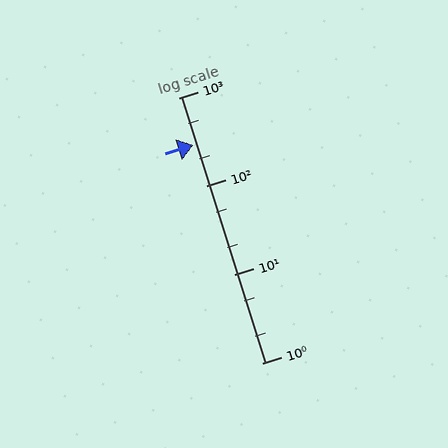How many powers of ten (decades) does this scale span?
The scale spans 3 decades, from 1 to 1000.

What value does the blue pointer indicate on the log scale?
The pointer indicates approximately 290.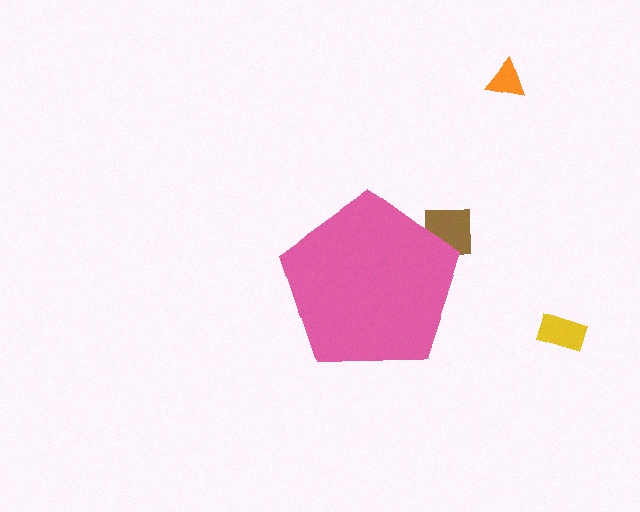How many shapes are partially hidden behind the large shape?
1 shape is partially hidden.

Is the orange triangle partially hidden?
No, the orange triangle is fully visible.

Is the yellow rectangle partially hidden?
No, the yellow rectangle is fully visible.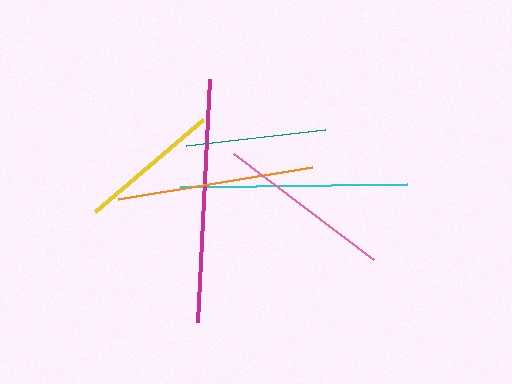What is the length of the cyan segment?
The cyan segment is approximately 227 pixels long.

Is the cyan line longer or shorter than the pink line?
The cyan line is longer than the pink line.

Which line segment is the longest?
The magenta line is the longest at approximately 243 pixels.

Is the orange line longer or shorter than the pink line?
The orange line is longer than the pink line.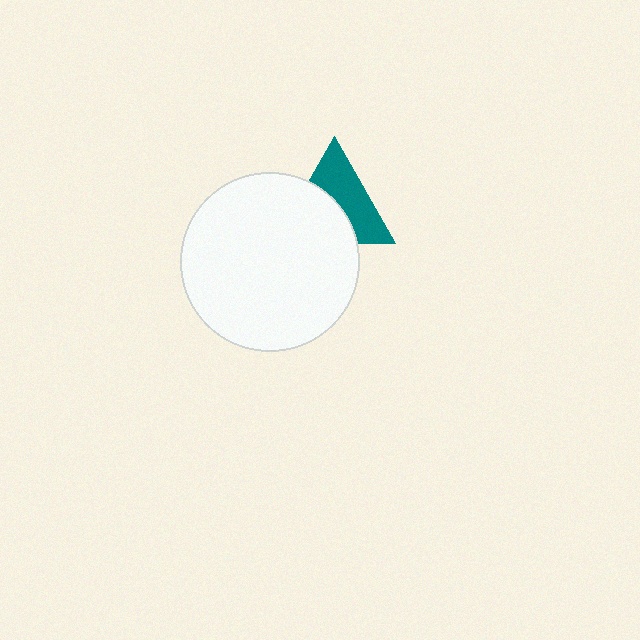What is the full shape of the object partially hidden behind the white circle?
The partially hidden object is a teal triangle.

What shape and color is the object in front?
The object in front is a white circle.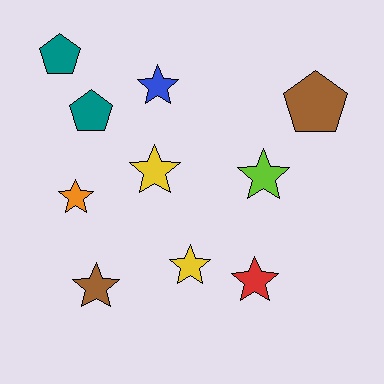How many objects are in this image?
There are 10 objects.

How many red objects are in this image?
There is 1 red object.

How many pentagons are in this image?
There are 3 pentagons.